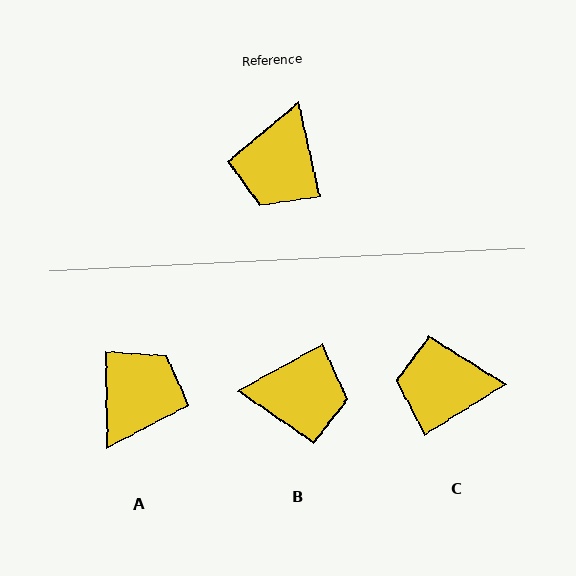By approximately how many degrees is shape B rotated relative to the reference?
Approximately 106 degrees counter-clockwise.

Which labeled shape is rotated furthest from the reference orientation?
A, about 168 degrees away.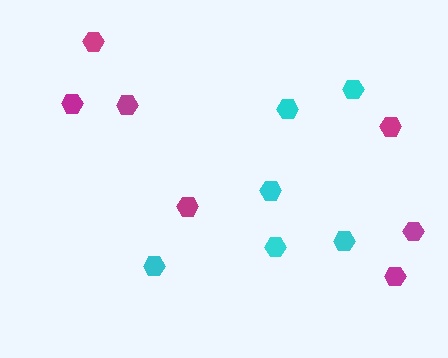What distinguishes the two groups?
There are 2 groups: one group of magenta hexagons (7) and one group of cyan hexagons (6).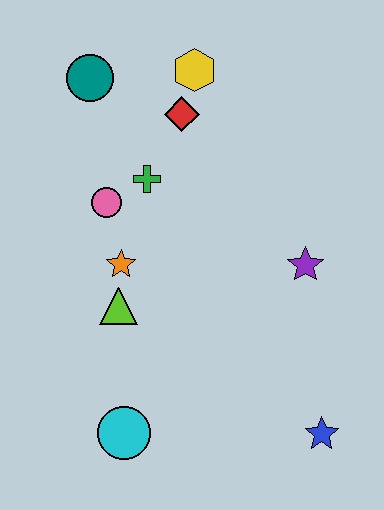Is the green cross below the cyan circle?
No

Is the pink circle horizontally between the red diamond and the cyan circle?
No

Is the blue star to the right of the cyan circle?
Yes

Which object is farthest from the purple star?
The teal circle is farthest from the purple star.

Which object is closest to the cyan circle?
The lime triangle is closest to the cyan circle.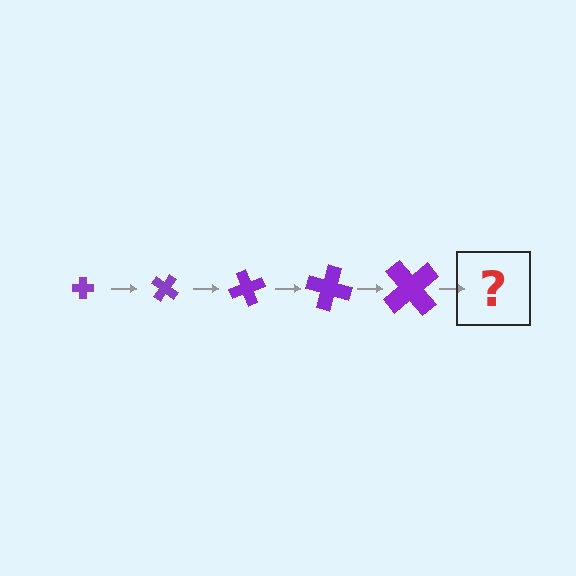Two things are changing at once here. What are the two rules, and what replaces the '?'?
The two rules are that the cross grows larger each step and it rotates 35 degrees each step. The '?' should be a cross, larger than the previous one and rotated 175 degrees from the start.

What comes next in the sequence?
The next element should be a cross, larger than the previous one and rotated 175 degrees from the start.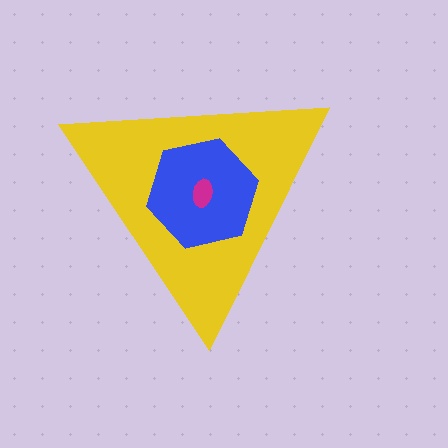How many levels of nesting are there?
3.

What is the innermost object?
The magenta ellipse.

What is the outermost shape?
The yellow triangle.